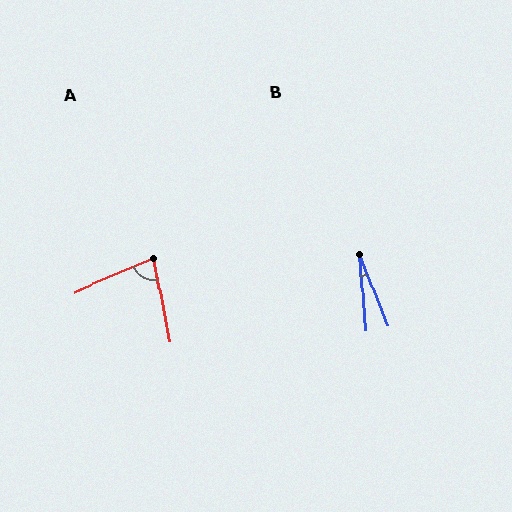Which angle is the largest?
A, at approximately 77 degrees.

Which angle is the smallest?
B, at approximately 17 degrees.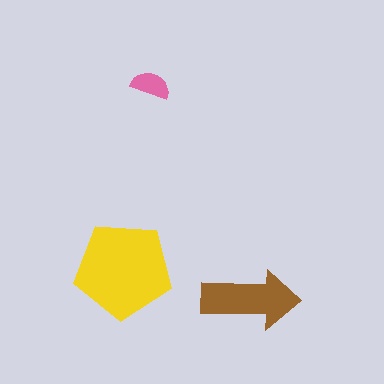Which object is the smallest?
The pink semicircle.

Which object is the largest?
The yellow pentagon.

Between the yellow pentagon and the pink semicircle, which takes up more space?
The yellow pentagon.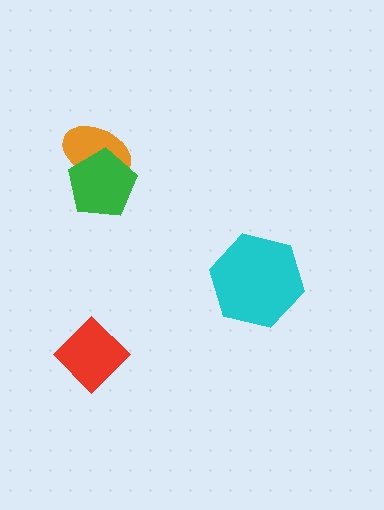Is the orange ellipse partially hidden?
Yes, it is partially covered by another shape.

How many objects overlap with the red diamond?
0 objects overlap with the red diamond.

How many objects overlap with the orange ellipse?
1 object overlaps with the orange ellipse.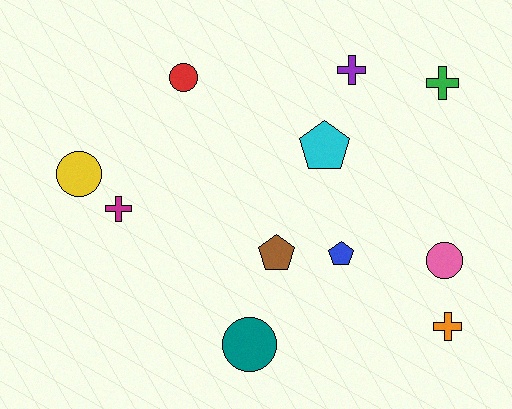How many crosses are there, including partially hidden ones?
There are 4 crosses.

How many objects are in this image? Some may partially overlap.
There are 11 objects.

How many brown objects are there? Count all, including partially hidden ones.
There is 1 brown object.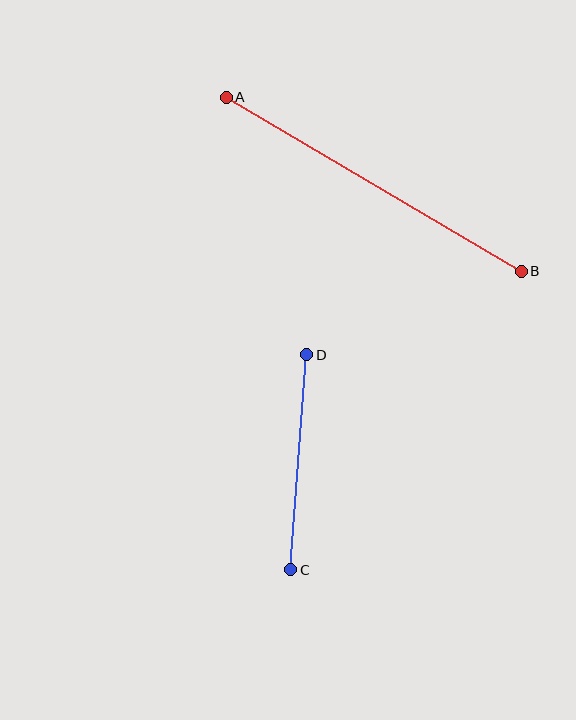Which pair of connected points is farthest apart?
Points A and B are farthest apart.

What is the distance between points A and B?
The distance is approximately 342 pixels.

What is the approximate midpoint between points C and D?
The midpoint is at approximately (299, 462) pixels.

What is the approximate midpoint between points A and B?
The midpoint is at approximately (374, 184) pixels.